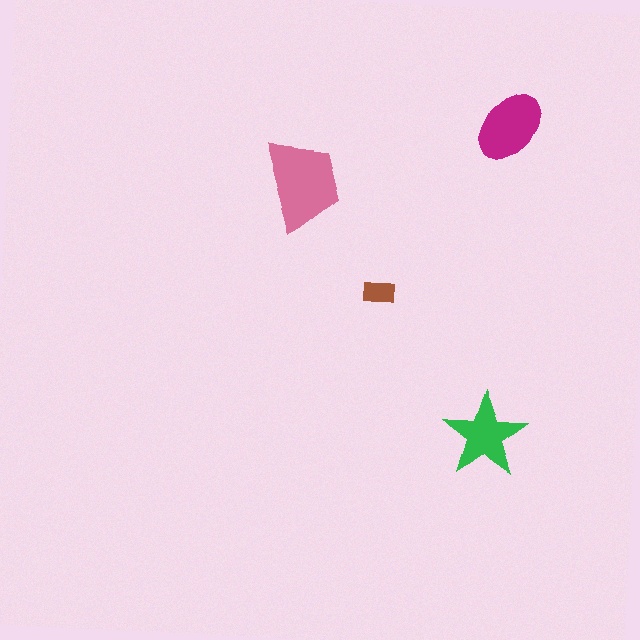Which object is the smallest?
The brown rectangle.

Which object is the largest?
The pink trapezoid.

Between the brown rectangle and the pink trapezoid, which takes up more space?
The pink trapezoid.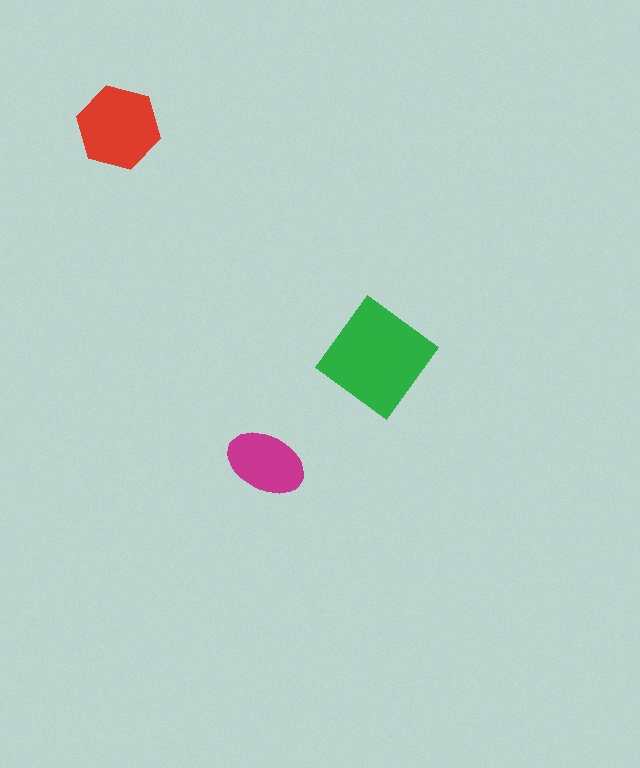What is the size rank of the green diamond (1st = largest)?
1st.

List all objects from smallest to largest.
The magenta ellipse, the red hexagon, the green diamond.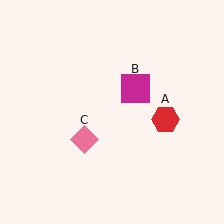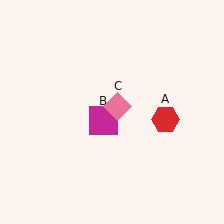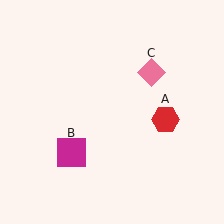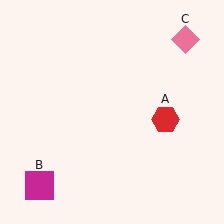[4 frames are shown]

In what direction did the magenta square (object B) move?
The magenta square (object B) moved down and to the left.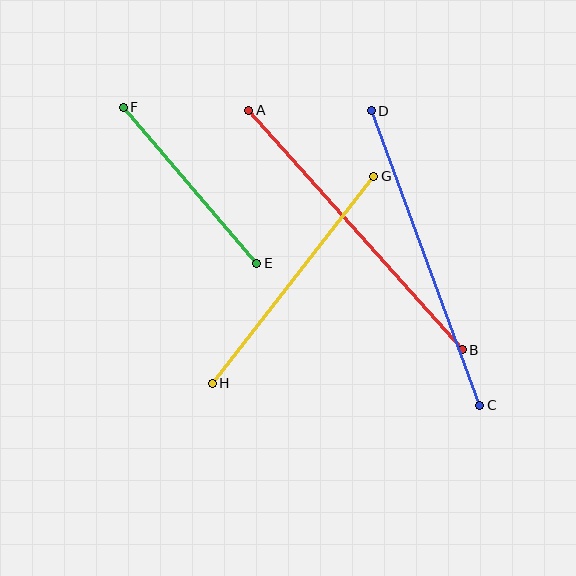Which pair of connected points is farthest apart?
Points A and B are farthest apart.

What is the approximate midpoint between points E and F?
The midpoint is at approximately (190, 185) pixels.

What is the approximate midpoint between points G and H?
The midpoint is at approximately (293, 280) pixels.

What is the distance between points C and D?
The distance is approximately 314 pixels.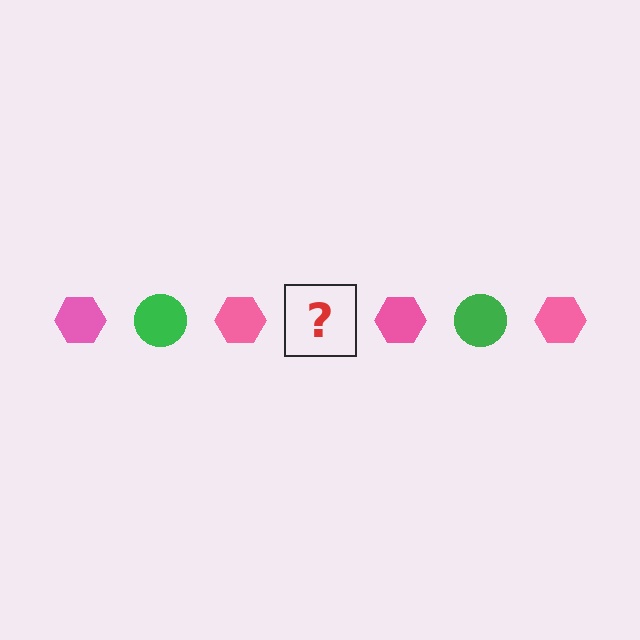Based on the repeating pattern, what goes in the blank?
The blank should be a green circle.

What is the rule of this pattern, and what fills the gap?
The rule is that the pattern alternates between pink hexagon and green circle. The gap should be filled with a green circle.